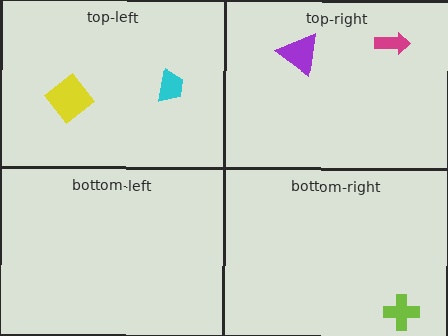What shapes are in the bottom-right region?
The lime cross.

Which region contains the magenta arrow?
The top-right region.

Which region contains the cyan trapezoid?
The top-left region.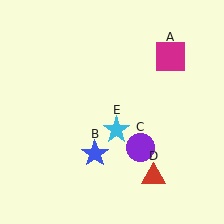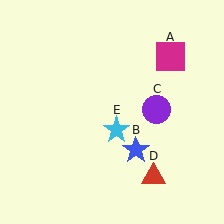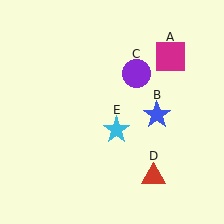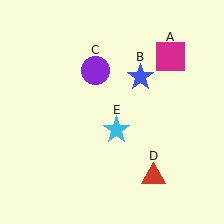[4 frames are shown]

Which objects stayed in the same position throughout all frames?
Magenta square (object A) and red triangle (object D) and cyan star (object E) remained stationary.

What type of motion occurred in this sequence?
The blue star (object B), purple circle (object C) rotated counterclockwise around the center of the scene.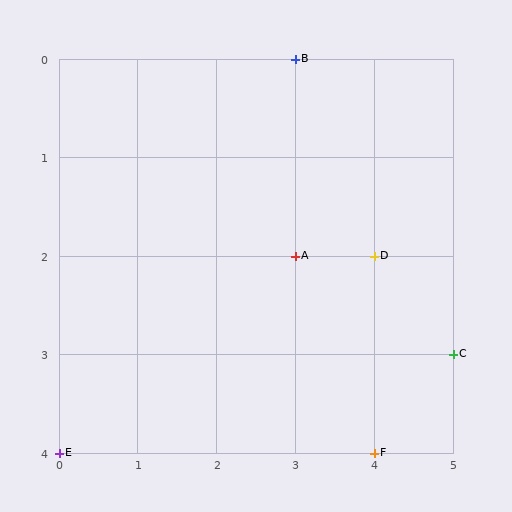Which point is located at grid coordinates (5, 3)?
Point C is at (5, 3).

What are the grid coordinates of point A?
Point A is at grid coordinates (3, 2).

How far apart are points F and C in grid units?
Points F and C are 1 column and 1 row apart (about 1.4 grid units diagonally).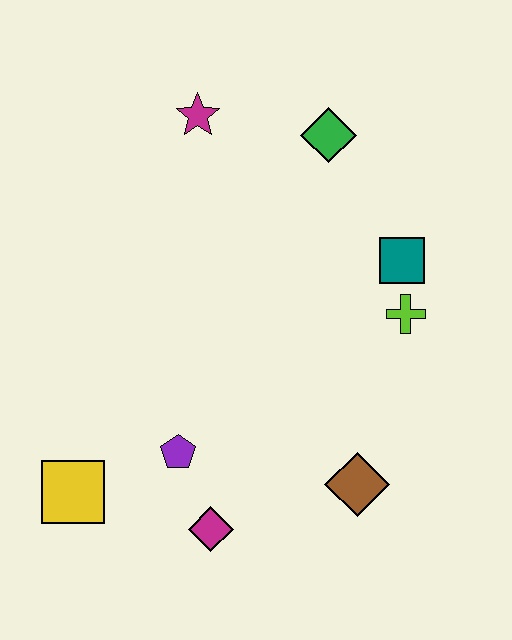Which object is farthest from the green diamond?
The yellow square is farthest from the green diamond.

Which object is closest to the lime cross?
The teal square is closest to the lime cross.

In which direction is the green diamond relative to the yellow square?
The green diamond is above the yellow square.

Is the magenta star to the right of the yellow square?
Yes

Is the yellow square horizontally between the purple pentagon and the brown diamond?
No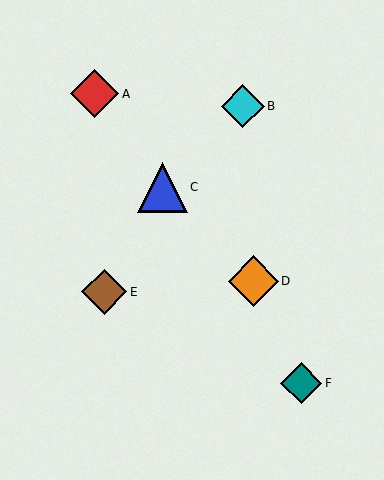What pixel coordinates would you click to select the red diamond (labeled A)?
Click at (95, 94) to select the red diamond A.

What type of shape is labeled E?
Shape E is a brown diamond.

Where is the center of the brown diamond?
The center of the brown diamond is at (104, 292).